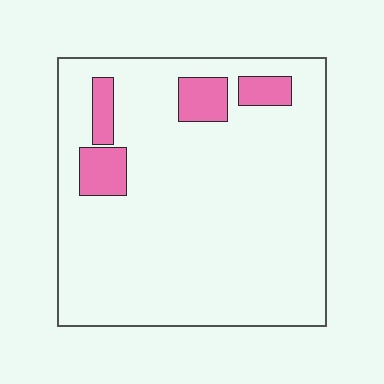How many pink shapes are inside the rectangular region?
4.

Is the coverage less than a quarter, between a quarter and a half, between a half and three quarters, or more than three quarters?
Less than a quarter.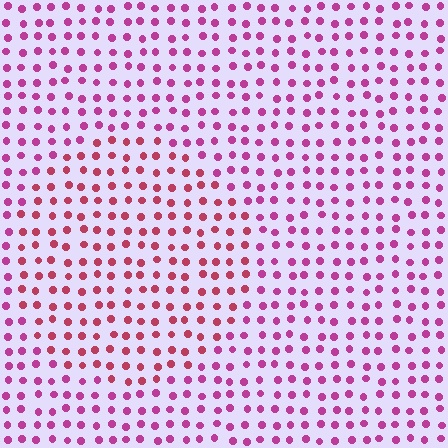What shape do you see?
I see a circle.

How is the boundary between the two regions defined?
The boundary is defined purely by a slight shift in hue (about 28 degrees). Spacing, size, and orientation are identical on both sides.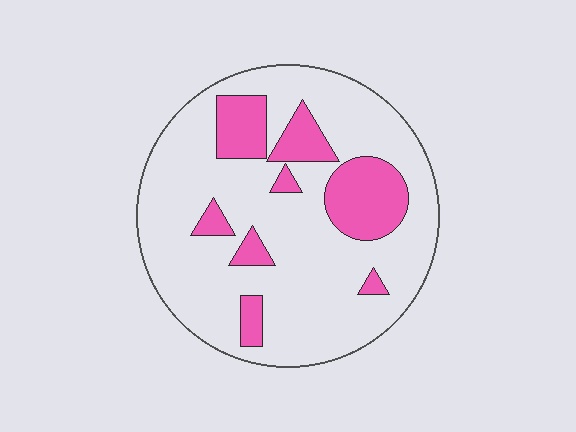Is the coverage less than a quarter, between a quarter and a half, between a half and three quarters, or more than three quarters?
Less than a quarter.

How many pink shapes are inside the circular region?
8.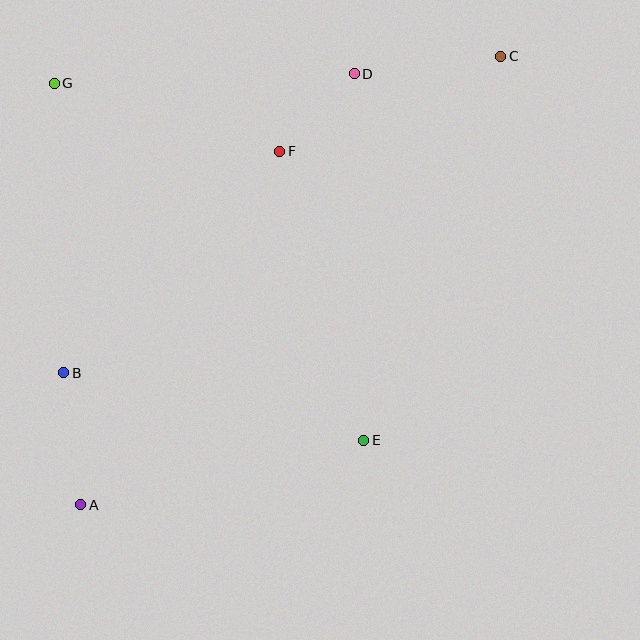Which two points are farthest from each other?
Points A and C are farthest from each other.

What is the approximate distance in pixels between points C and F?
The distance between C and F is approximately 240 pixels.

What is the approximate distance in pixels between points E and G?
The distance between E and G is approximately 473 pixels.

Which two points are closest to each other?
Points D and F are closest to each other.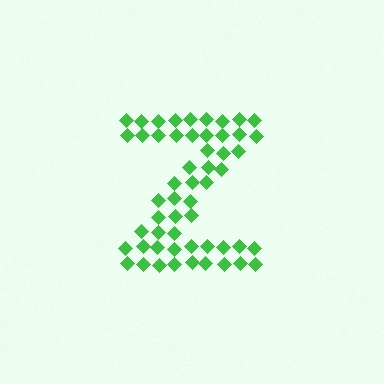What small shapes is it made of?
It is made of small diamonds.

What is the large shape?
The large shape is the letter Z.